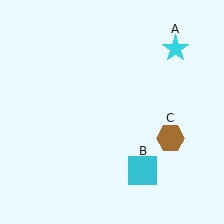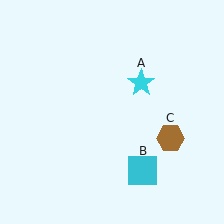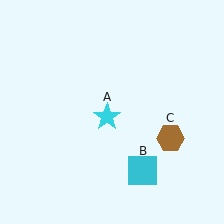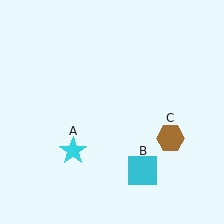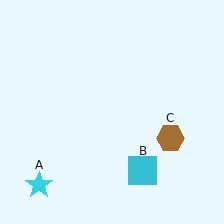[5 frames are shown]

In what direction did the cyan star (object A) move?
The cyan star (object A) moved down and to the left.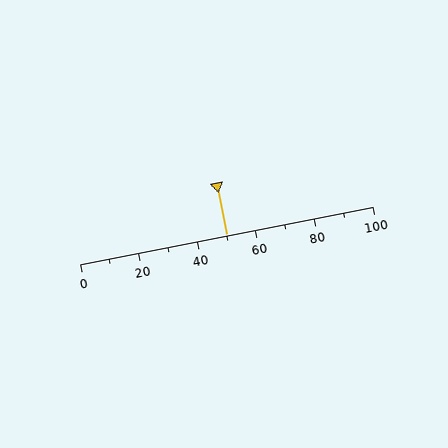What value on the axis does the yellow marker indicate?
The marker indicates approximately 50.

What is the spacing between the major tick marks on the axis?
The major ticks are spaced 20 apart.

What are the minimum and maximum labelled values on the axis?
The axis runs from 0 to 100.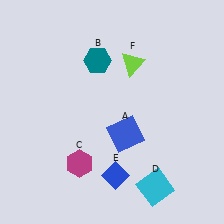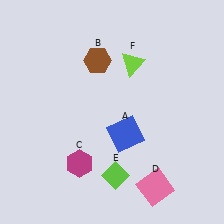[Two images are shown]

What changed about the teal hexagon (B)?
In Image 1, B is teal. In Image 2, it changed to brown.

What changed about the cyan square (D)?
In Image 1, D is cyan. In Image 2, it changed to pink.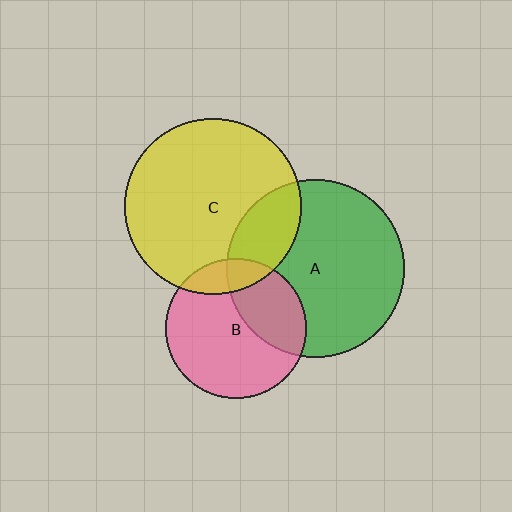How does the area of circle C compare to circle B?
Approximately 1.6 times.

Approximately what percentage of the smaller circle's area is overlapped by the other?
Approximately 35%.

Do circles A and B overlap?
Yes.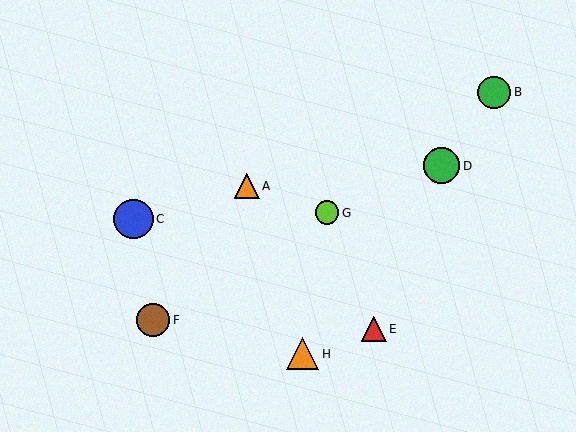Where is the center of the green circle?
The center of the green circle is at (442, 166).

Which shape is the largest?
The blue circle (labeled C) is the largest.